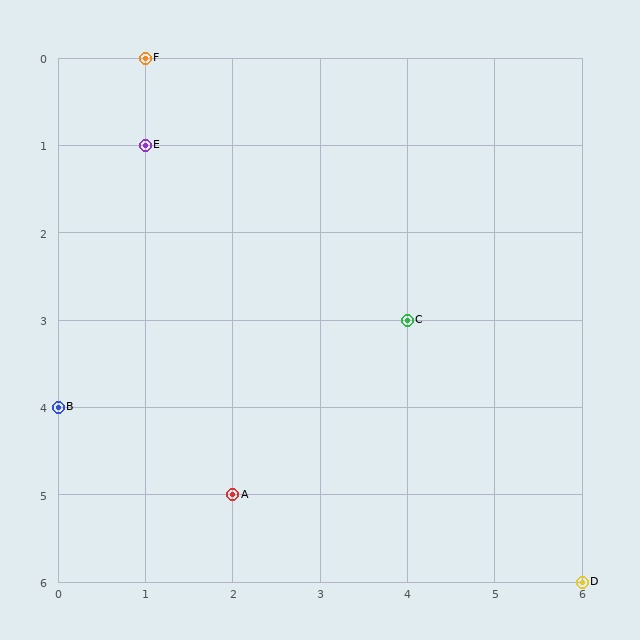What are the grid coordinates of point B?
Point B is at grid coordinates (0, 4).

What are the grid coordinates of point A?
Point A is at grid coordinates (2, 5).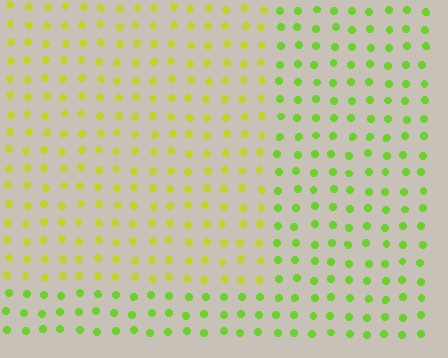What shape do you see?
I see a rectangle.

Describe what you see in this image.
The image is filled with small lime elements in a uniform arrangement. A rectangle-shaped region is visible where the elements are tinted to a slightly different hue, forming a subtle color boundary.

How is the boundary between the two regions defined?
The boundary is defined purely by a slight shift in hue (about 33 degrees). Spacing, size, and orientation are identical on both sides.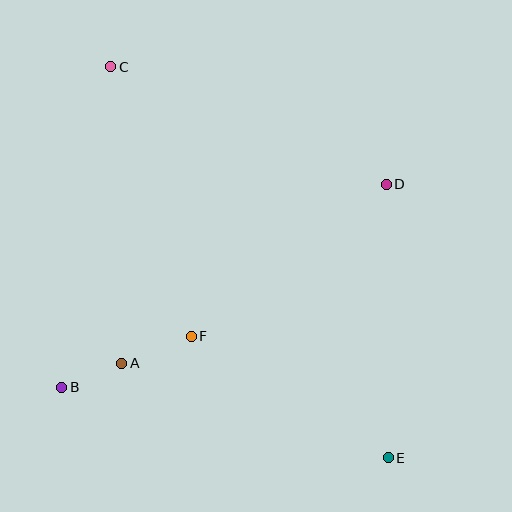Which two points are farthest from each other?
Points C and E are farthest from each other.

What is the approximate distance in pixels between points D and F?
The distance between D and F is approximately 247 pixels.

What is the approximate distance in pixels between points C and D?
The distance between C and D is approximately 300 pixels.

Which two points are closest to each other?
Points A and B are closest to each other.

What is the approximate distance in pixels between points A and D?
The distance between A and D is approximately 319 pixels.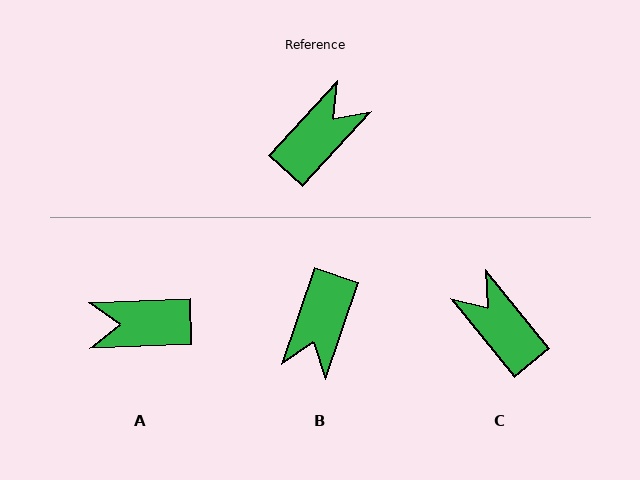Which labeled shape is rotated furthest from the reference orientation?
B, about 157 degrees away.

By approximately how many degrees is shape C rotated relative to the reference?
Approximately 81 degrees counter-clockwise.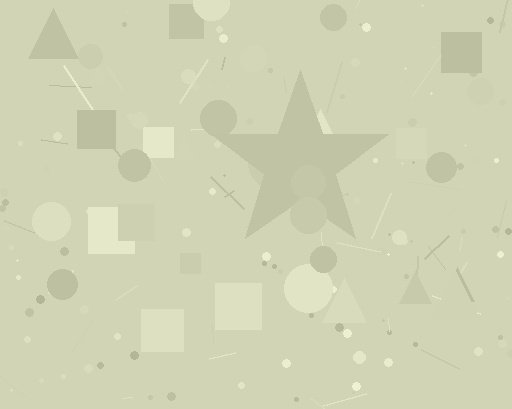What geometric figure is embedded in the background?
A star is embedded in the background.